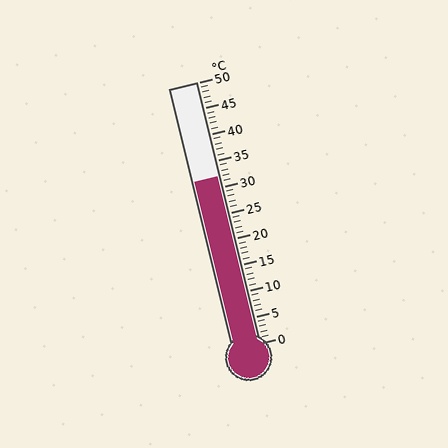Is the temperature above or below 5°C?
The temperature is above 5°C.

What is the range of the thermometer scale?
The thermometer scale ranges from 0°C to 50°C.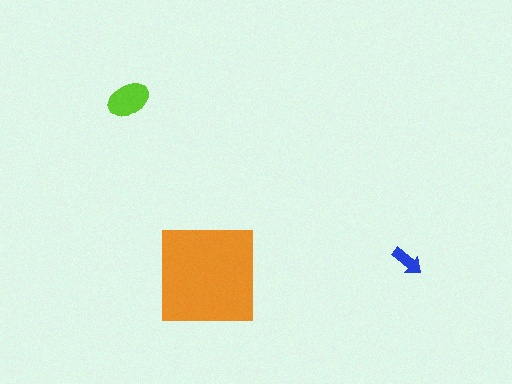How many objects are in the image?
There are 3 objects in the image.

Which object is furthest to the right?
The blue arrow is rightmost.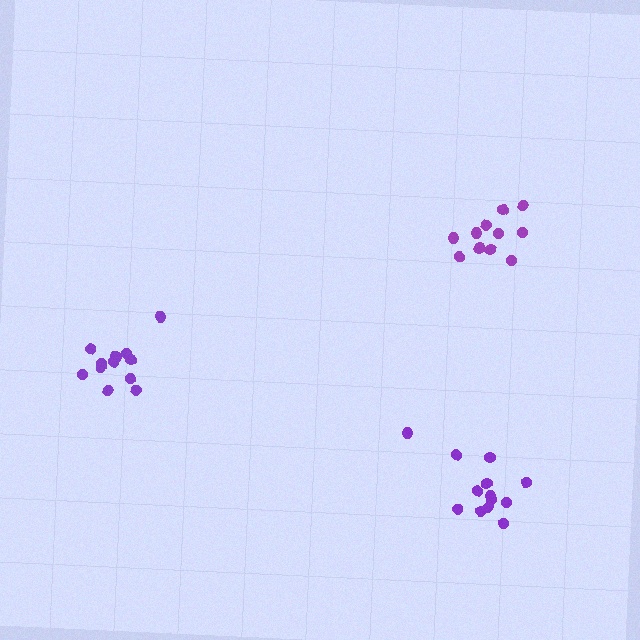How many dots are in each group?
Group 1: 13 dots, Group 2: 12 dots, Group 3: 11 dots (36 total).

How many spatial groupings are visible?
There are 3 spatial groupings.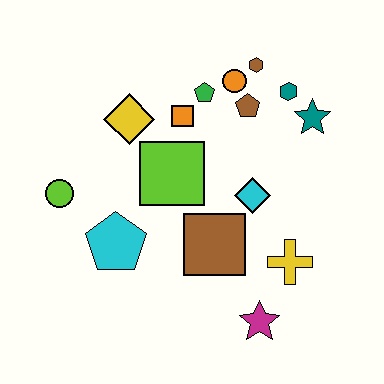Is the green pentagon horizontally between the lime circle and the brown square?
Yes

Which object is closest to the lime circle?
The cyan pentagon is closest to the lime circle.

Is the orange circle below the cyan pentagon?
No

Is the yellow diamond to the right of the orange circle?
No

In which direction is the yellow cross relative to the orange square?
The yellow cross is below the orange square.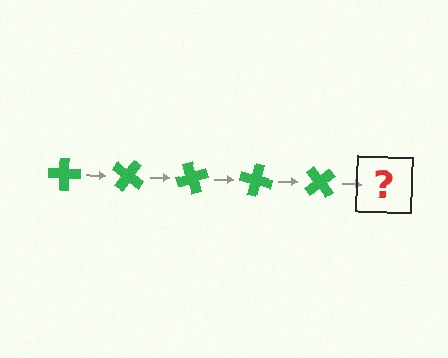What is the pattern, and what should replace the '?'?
The pattern is that the cross rotates 35 degrees each step. The '?' should be a green cross rotated 175 degrees.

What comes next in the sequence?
The next element should be a green cross rotated 175 degrees.